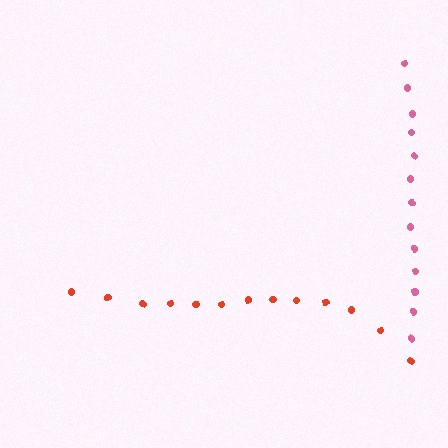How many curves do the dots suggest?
There are 2 distinct paths.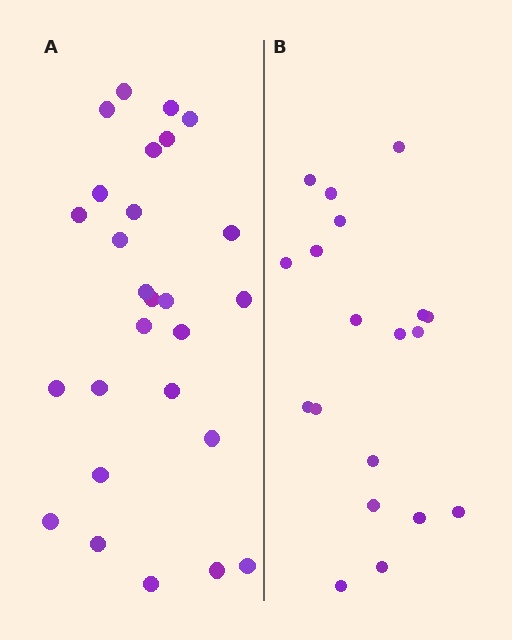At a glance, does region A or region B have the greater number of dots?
Region A (the left region) has more dots.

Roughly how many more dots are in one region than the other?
Region A has roughly 8 or so more dots than region B.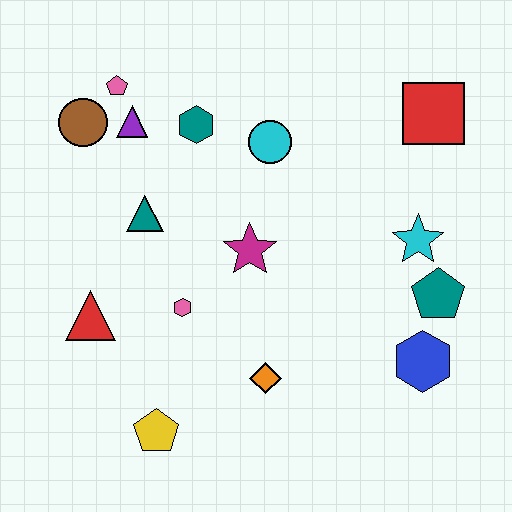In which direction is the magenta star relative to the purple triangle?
The magenta star is below the purple triangle.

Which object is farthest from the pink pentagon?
The blue hexagon is farthest from the pink pentagon.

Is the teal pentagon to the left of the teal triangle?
No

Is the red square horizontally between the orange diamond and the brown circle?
No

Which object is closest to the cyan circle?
The teal hexagon is closest to the cyan circle.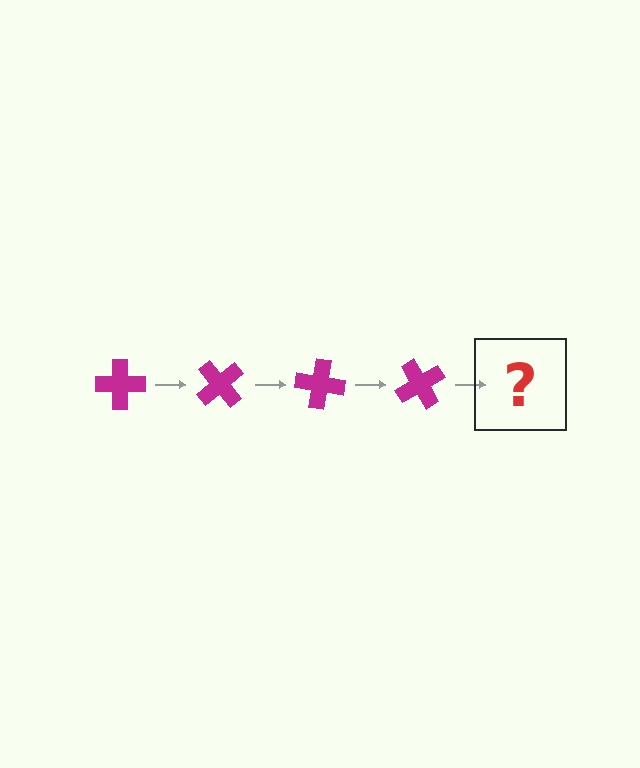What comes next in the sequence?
The next element should be a magenta cross rotated 200 degrees.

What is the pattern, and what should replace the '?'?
The pattern is that the cross rotates 50 degrees each step. The '?' should be a magenta cross rotated 200 degrees.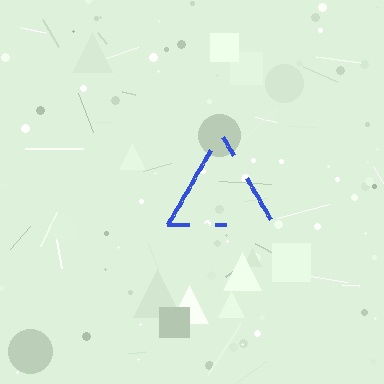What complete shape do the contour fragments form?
The contour fragments form a triangle.